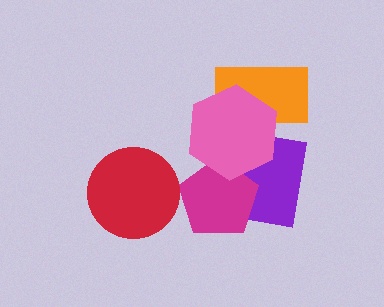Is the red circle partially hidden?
No, no other shape covers it.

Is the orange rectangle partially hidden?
Yes, it is partially covered by another shape.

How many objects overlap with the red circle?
0 objects overlap with the red circle.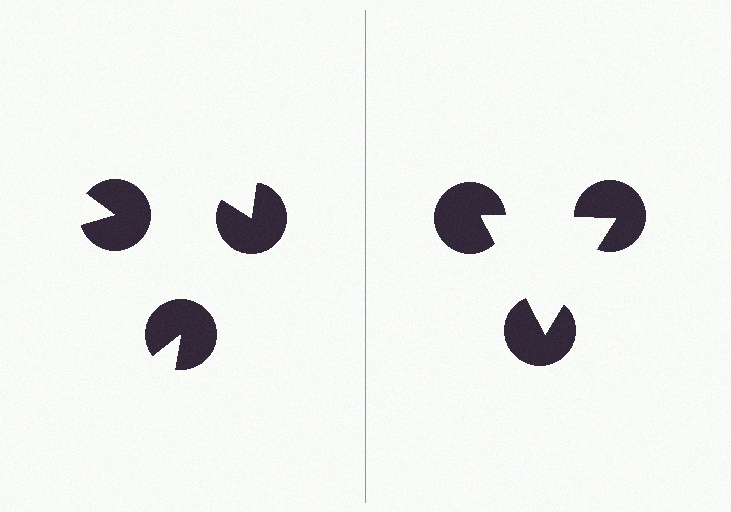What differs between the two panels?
The pac-man discs are positioned identically on both sides; only the wedge orientations differ. On the right they align to a triangle; on the left they are misaligned.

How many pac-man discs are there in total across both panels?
6 — 3 on each side.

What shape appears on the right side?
An illusory triangle.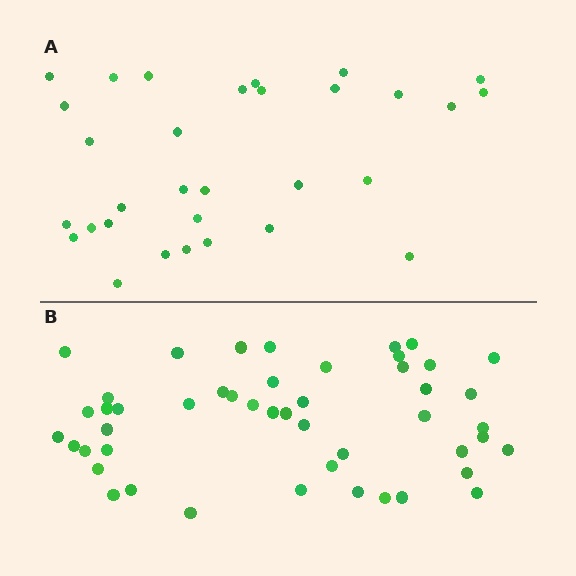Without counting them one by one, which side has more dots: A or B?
Region B (the bottom region) has more dots.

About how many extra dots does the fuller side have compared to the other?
Region B has approximately 15 more dots than region A.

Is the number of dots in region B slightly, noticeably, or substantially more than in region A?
Region B has substantially more. The ratio is roughly 1.5 to 1.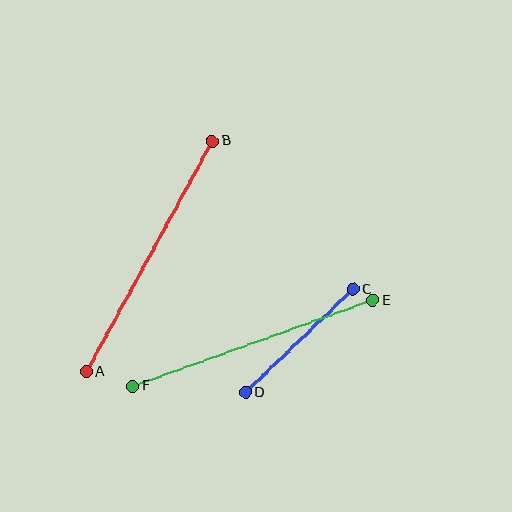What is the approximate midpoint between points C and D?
The midpoint is at approximately (299, 341) pixels.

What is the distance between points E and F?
The distance is approximately 255 pixels.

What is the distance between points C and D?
The distance is approximately 149 pixels.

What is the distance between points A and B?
The distance is approximately 263 pixels.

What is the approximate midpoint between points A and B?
The midpoint is at approximately (149, 256) pixels.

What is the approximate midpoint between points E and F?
The midpoint is at approximately (253, 343) pixels.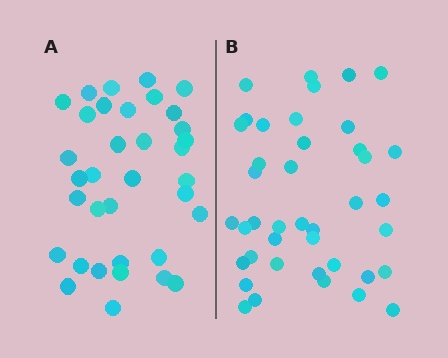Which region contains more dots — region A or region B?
Region B (the right region) has more dots.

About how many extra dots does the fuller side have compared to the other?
Region B has about 6 more dots than region A.